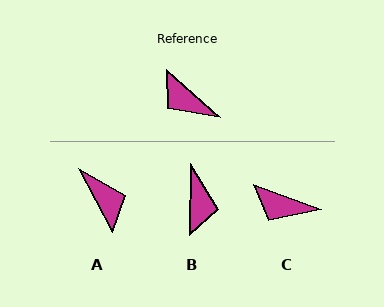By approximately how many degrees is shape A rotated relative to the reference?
Approximately 160 degrees counter-clockwise.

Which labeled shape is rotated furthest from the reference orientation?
A, about 160 degrees away.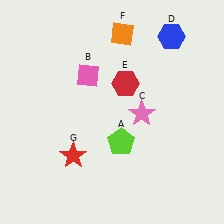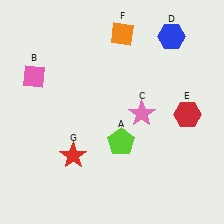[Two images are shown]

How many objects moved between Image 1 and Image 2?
2 objects moved between the two images.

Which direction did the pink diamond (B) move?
The pink diamond (B) moved left.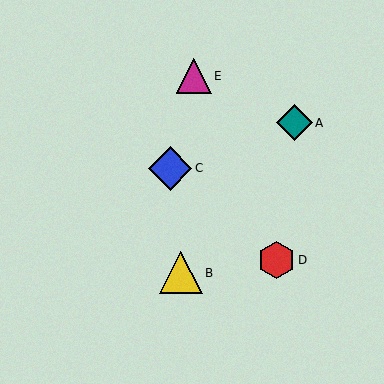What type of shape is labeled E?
Shape E is a magenta triangle.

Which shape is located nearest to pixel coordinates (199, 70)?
The magenta triangle (labeled E) at (194, 76) is nearest to that location.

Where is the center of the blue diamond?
The center of the blue diamond is at (170, 168).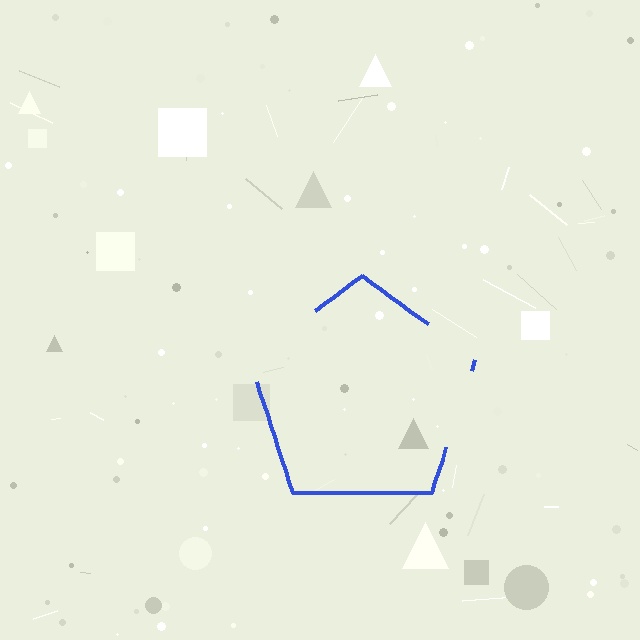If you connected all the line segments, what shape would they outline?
They would outline a pentagon.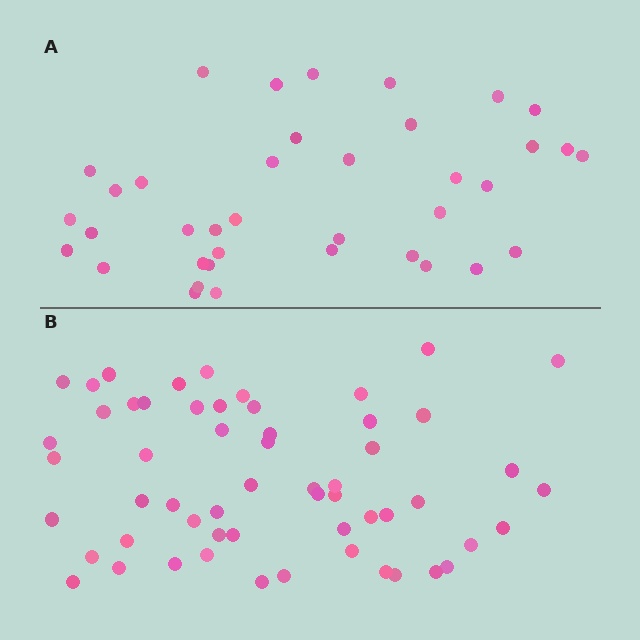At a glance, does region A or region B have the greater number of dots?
Region B (the bottom region) has more dots.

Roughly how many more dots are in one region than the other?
Region B has approximately 20 more dots than region A.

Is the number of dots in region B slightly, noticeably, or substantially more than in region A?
Region B has substantially more. The ratio is roughly 1.5 to 1.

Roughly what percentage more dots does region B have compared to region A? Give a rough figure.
About 50% more.